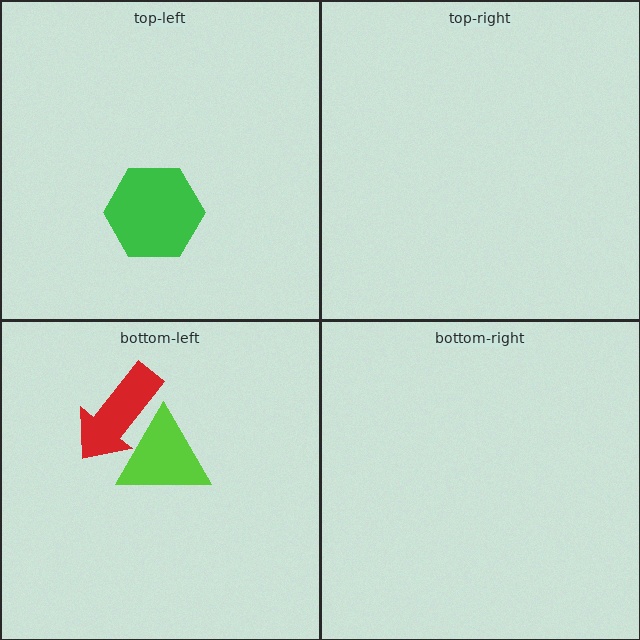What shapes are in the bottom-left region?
The red arrow, the lime triangle.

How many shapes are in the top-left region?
1.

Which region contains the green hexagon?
The top-left region.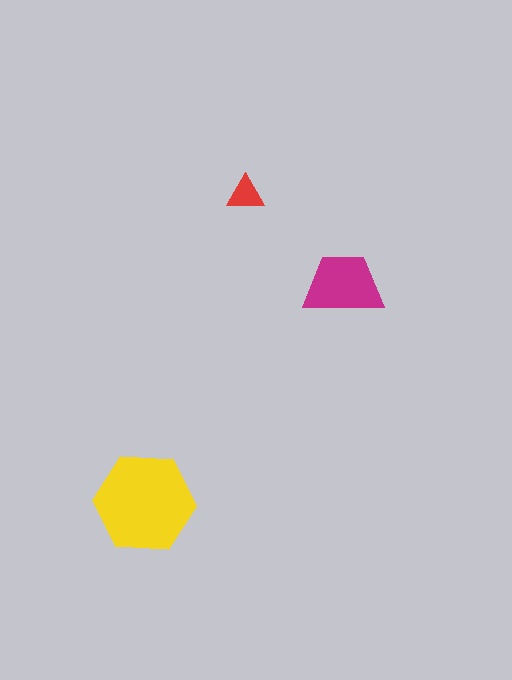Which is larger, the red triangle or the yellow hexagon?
The yellow hexagon.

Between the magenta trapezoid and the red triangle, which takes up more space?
The magenta trapezoid.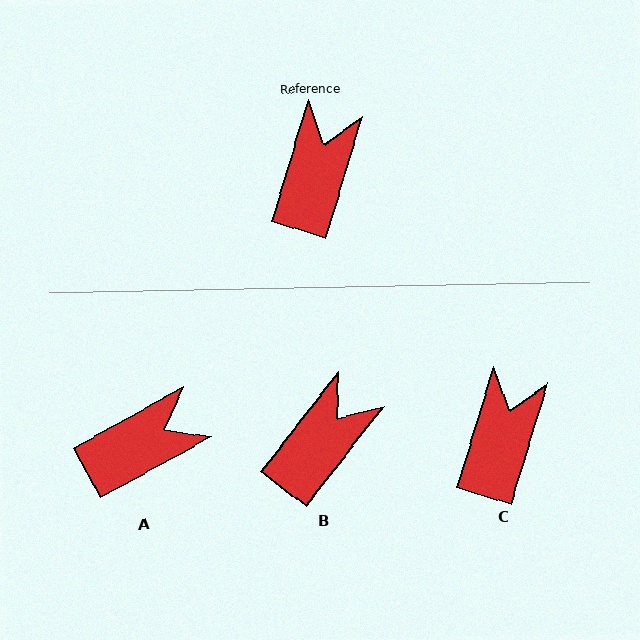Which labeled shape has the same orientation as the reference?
C.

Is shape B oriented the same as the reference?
No, it is off by about 21 degrees.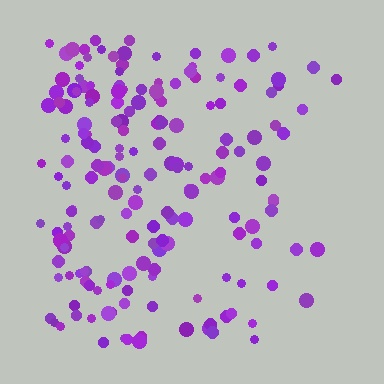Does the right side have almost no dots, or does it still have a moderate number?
Still a moderate number, just noticeably fewer than the left.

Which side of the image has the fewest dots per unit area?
The right.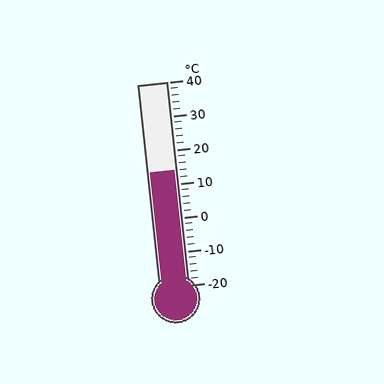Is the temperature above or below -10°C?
The temperature is above -10°C.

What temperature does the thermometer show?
The thermometer shows approximately 14°C.